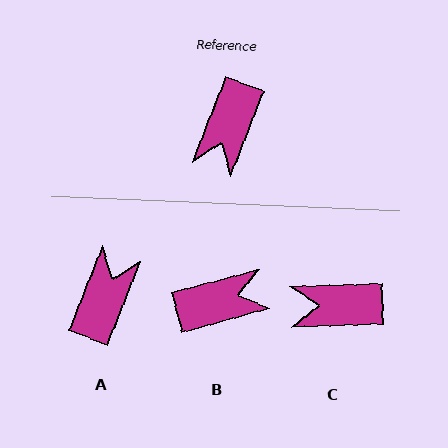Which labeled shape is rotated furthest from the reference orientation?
A, about 179 degrees away.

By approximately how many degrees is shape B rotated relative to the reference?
Approximately 126 degrees counter-clockwise.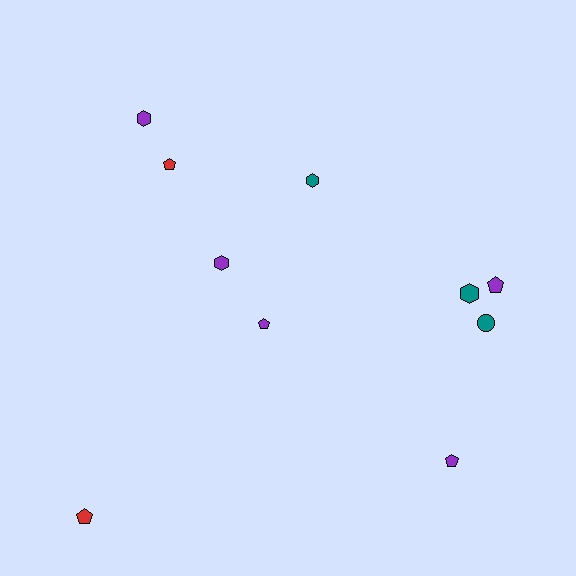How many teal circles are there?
There is 1 teal circle.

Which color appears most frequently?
Purple, with 5 objects.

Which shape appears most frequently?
Pentagon, with 5 objects.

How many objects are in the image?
There are 10 objects.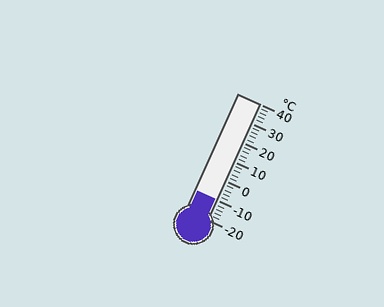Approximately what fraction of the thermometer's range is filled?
The thermometer is filled to approximately 15% of its range.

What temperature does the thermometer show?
The thermometer shows approximately -10°C.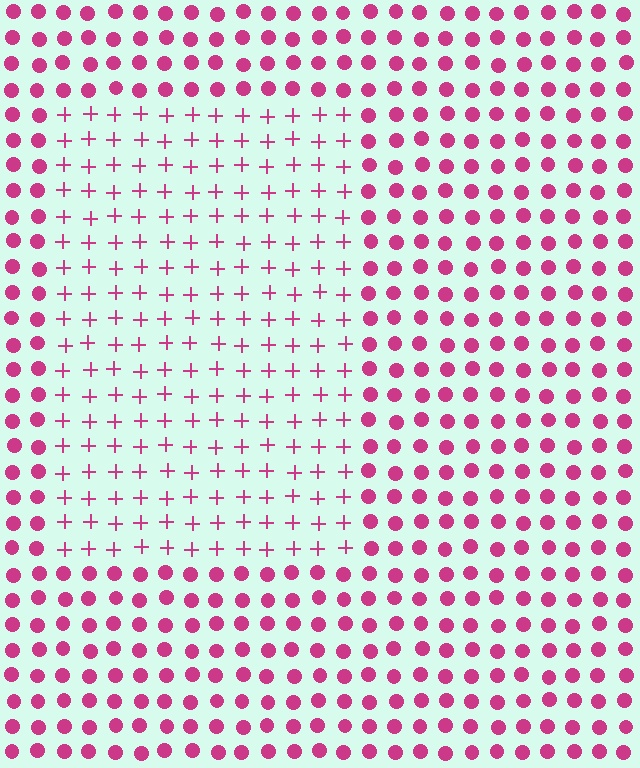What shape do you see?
I see a rectangle.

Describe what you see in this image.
The image is filled with small magenta elements arranged in a uniform grid. A rectangle-shaped region contains plus signs, while the surrounding area contains circles. The boundary is defined purely by the change in element shape.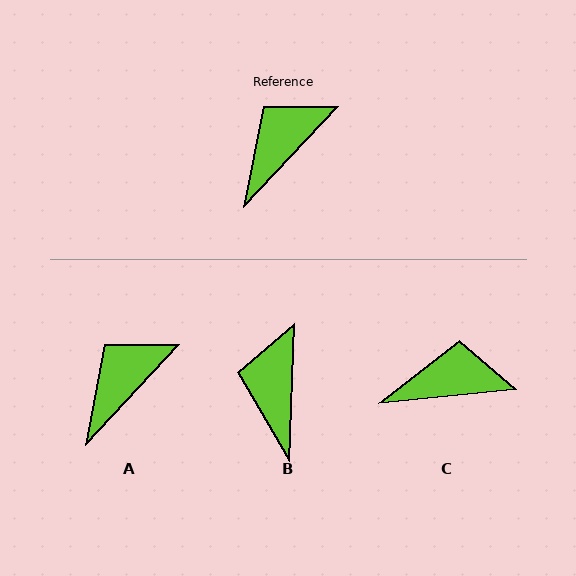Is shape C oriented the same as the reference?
No, it is off by about 41 degrees.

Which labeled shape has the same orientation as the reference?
A.